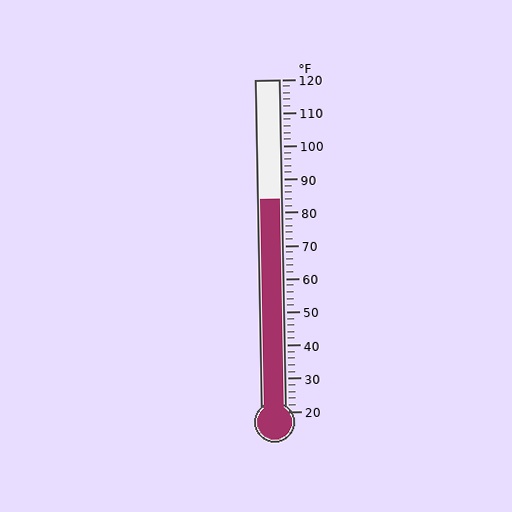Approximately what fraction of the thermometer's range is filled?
The thermometer is filled to approximately 65% of its range.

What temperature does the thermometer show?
The thermometer shows approximately 84°F.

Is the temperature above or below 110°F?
The temperature is below 110°F.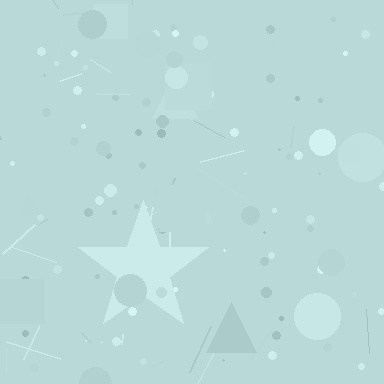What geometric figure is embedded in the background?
A star is embedded in the background.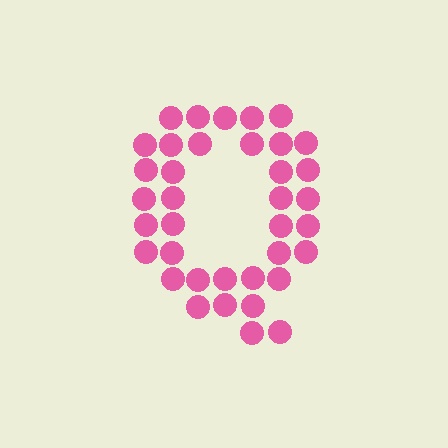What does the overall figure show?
The overall figure shows the letter Q.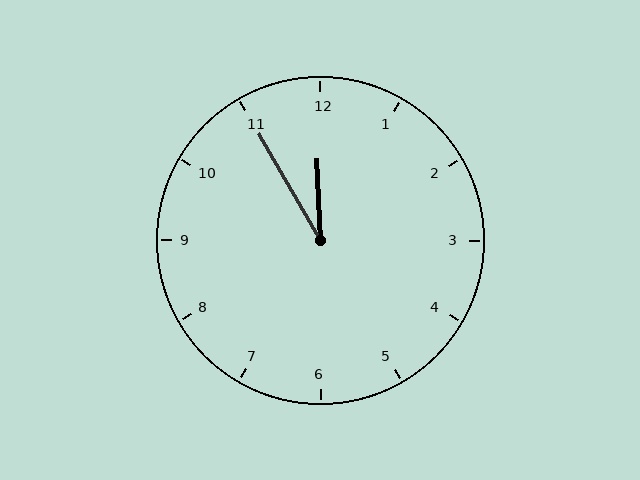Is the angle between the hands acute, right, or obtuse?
It is acute.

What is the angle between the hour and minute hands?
Approximately 28 degrees.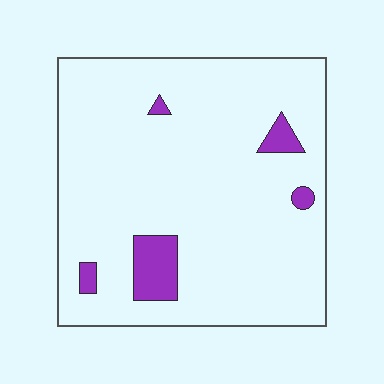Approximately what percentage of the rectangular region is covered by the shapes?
Approximately 5%.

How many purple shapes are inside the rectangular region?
5.